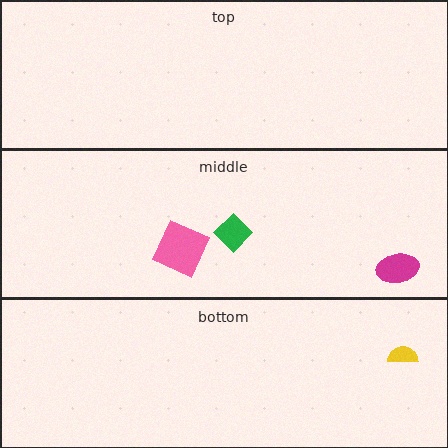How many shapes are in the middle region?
3.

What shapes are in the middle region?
The magenta ellipse, the pink square, the green diamond.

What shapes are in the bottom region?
The yellow semicircle.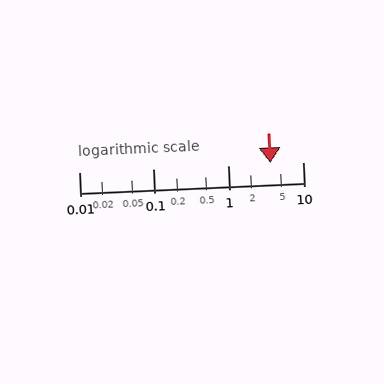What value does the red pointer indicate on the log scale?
The pointer indicates approximately 3.7.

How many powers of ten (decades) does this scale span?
The scale spans 3 decades, from 0.01 to 10.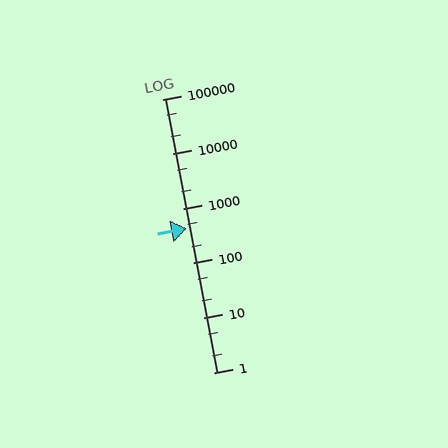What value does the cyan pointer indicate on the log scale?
The pointer indicates approximately 440.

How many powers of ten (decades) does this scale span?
The scale spans 5 decades, from 1 to 100000.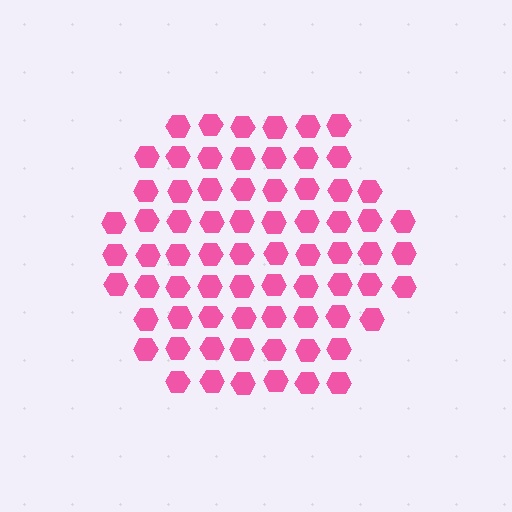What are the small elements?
The small elements are hexagons.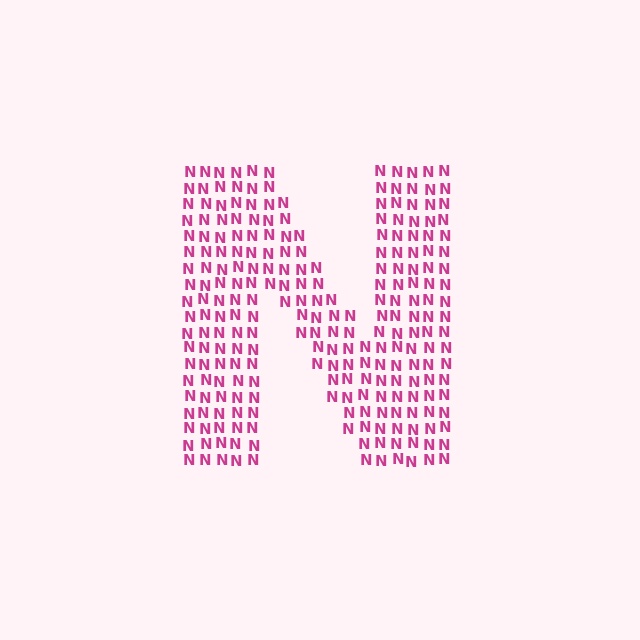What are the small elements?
The small elements are letter N's.